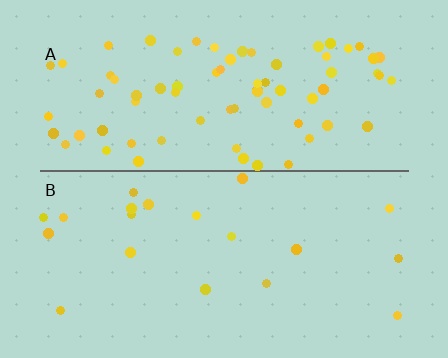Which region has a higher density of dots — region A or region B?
A (the top).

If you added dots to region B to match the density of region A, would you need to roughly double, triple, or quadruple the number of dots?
Approximately quadruple.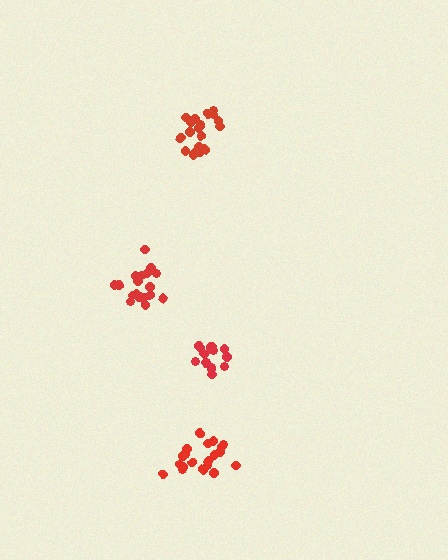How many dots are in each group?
Group 1: 19 dots, Group 2: 20 dots, Group 3: 16 dots, Group 4: 20 dots (75 total).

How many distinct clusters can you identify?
There are 4 distinct clusters.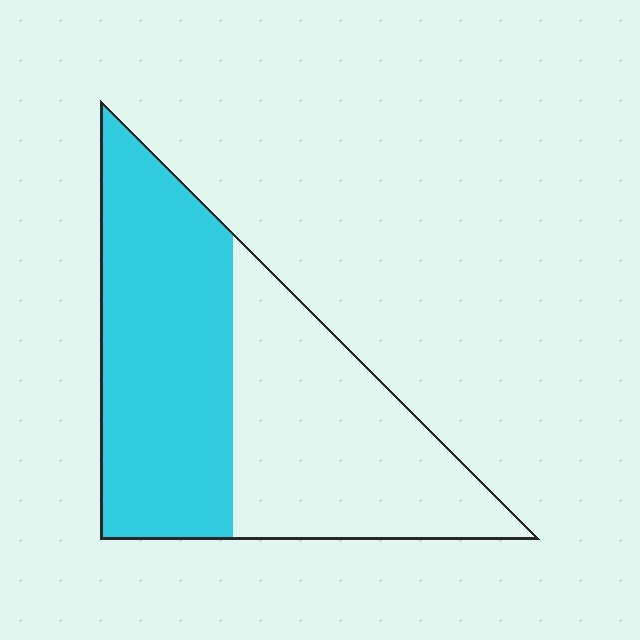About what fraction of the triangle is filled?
About one half (1/2).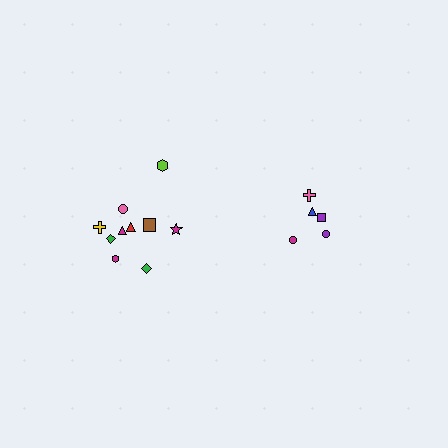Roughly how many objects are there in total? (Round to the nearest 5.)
Roughly 15 objects in total.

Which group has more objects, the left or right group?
The left group.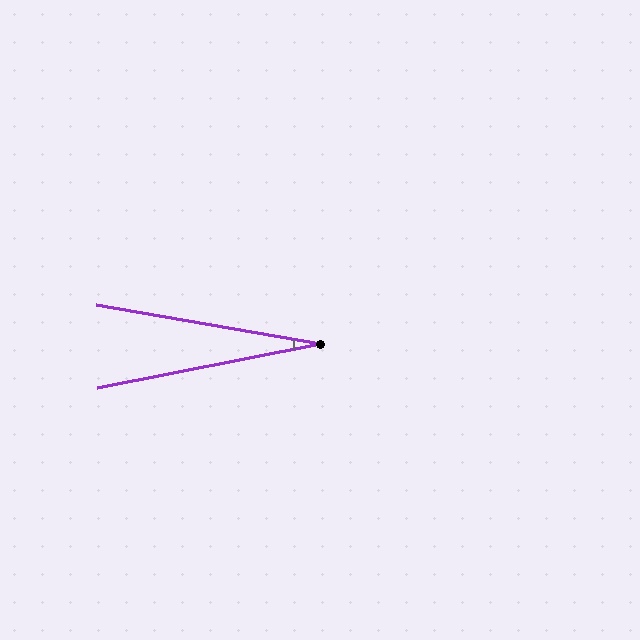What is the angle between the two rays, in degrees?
Approximately 21 degrees.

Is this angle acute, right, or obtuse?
It is acute.